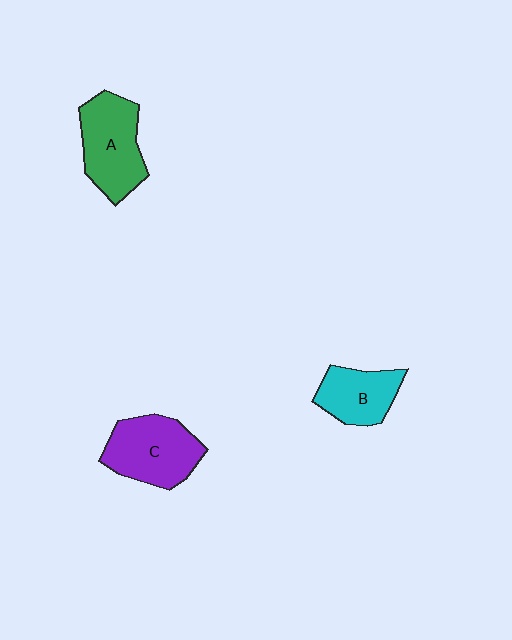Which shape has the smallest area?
Shape B (cyan).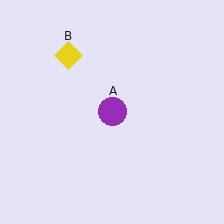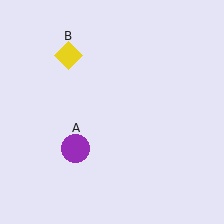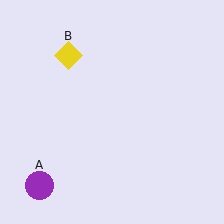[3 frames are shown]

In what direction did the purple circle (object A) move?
The purple circle (object A) moved down and to the left.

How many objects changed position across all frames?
1 object changed position: purple circle (object A).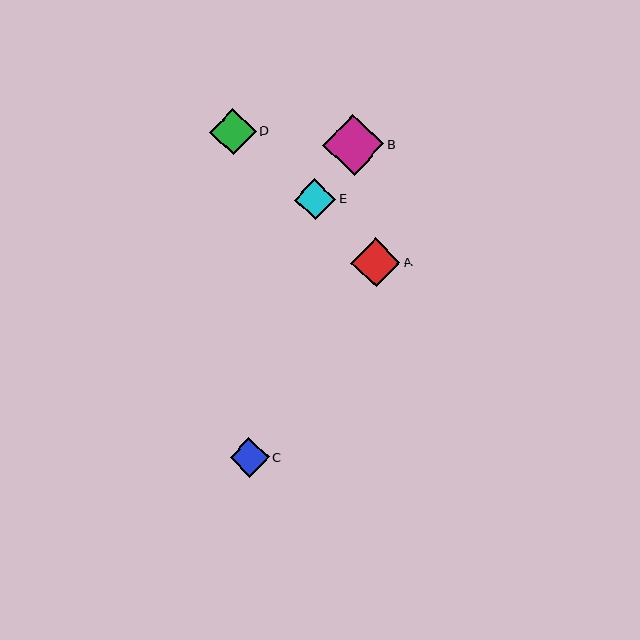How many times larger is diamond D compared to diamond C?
Diamond D is approximately 1.2 times the size of diamond C.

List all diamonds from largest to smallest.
From largest to smallest: B, A, D, E, C.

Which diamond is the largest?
Diamond B is the largest with a size of approximately 61 pixels.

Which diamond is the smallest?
Diamond C is the smallest with a size of approximately 39 pixels.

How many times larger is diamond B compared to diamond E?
Diamond B is approximately 1.5 times the size of diamond E.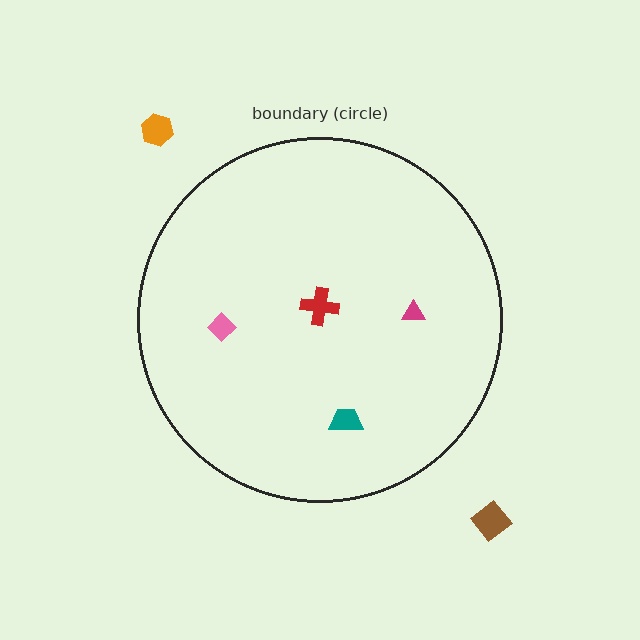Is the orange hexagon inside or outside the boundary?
Outside.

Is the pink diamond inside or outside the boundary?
Inside.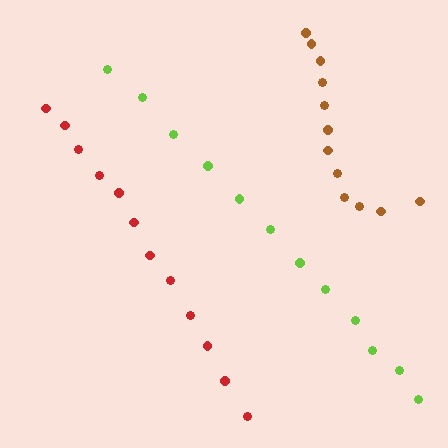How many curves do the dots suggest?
There are 3 distinct paths.